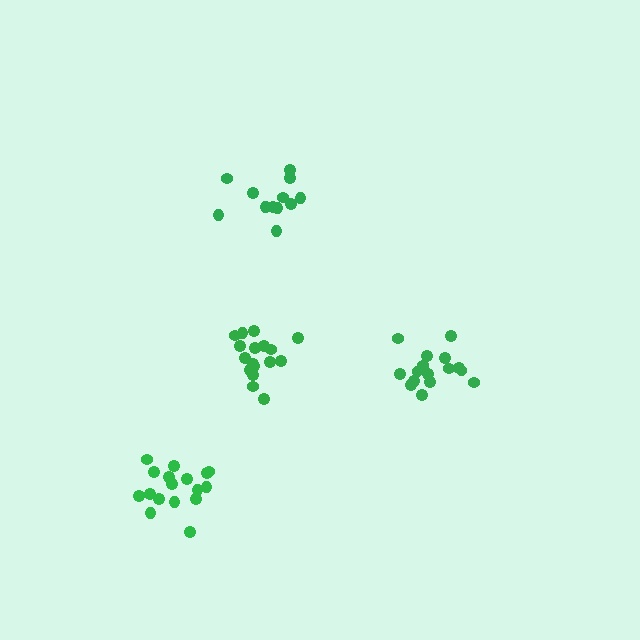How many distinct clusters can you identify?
There are 4 distinct clusters.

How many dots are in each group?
Group 1: 17 dots, Group 2: 16 dots, Group 3: 17 dots, Group 4: 12 dots (62 total).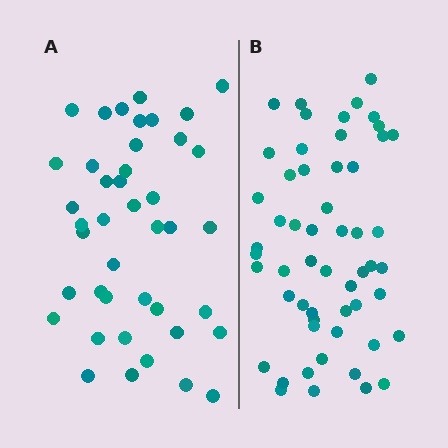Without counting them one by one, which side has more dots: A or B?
Region B (the right region) has more dots.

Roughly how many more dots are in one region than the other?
Region B has approximately 15 more dots than region A.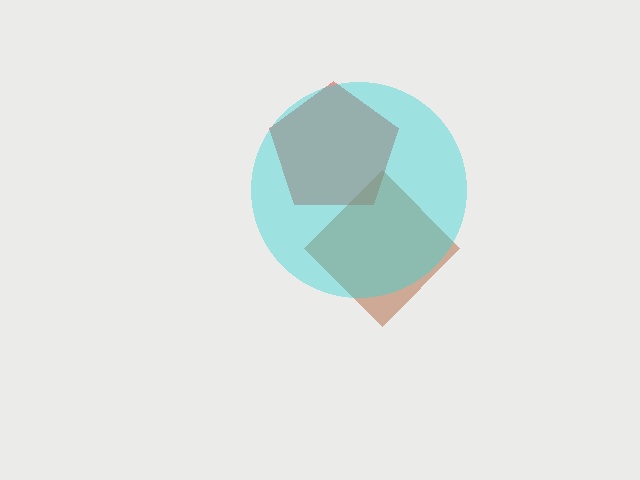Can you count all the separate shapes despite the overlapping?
Yes, there are 3 separate shapes.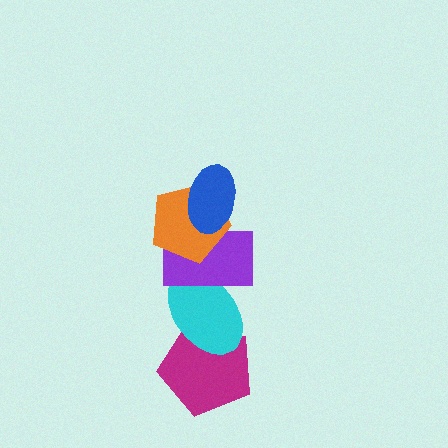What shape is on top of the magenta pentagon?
The cyan ellipse is on top of the magenta pentagon.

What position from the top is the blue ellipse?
The blue ellipse is 1st from the top.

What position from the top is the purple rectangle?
The purple rectangle is 3rd from the top.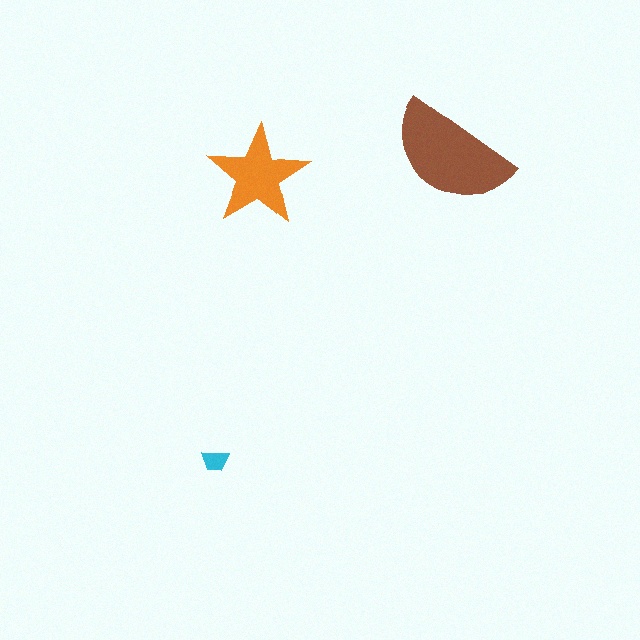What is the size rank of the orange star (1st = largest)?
2nd.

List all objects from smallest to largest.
The cyan trapezoid, the orange star, the brown semicircle.